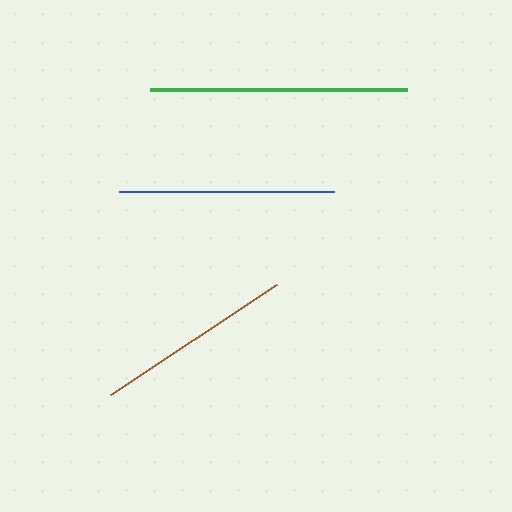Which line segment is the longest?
The green line is the longest at approximately 257 pixels.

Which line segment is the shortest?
The brown line is the shortest at approximately 199 pixels.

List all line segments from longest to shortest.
From longest to shortest: green, blue, brown.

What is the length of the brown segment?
The brown segment is approximately 199 pixels long.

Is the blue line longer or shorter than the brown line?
The blue line is longer than the brown line.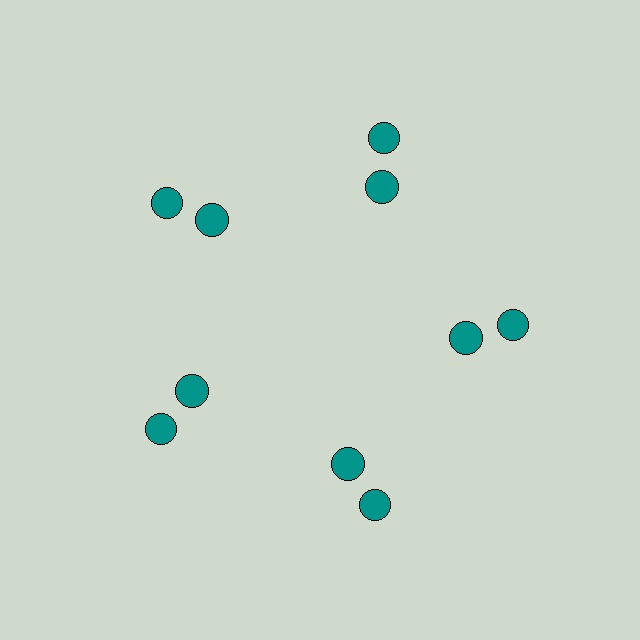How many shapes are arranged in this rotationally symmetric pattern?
There are 10 shapes, arranged in 5 groups of 2.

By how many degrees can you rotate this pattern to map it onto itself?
The pattern maps onto itself every 72 degrees of rotation.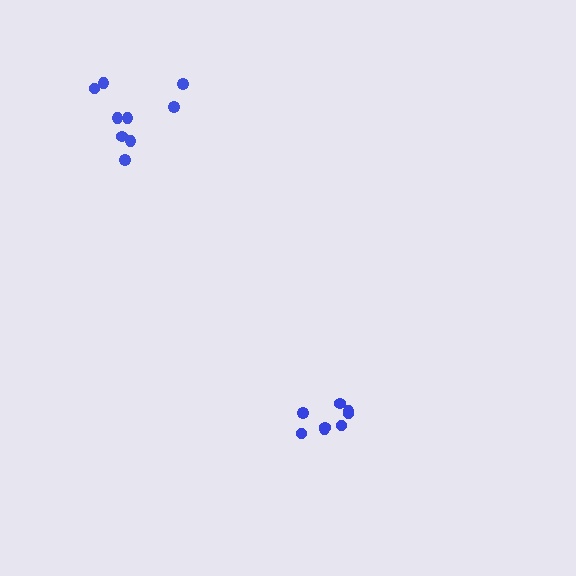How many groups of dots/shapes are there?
There are 2 groups.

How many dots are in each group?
Group 1: 9 dots, Group 2: 8 dots (17 total).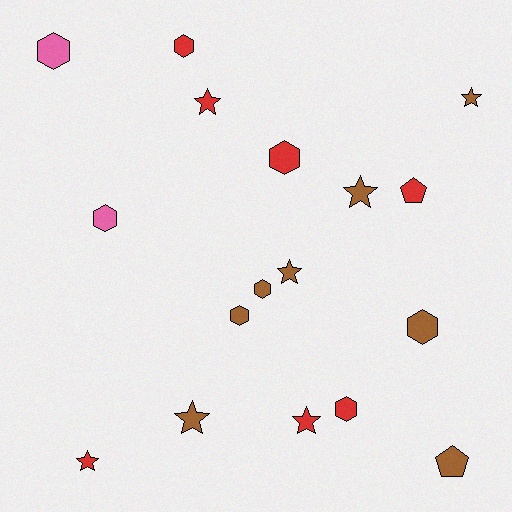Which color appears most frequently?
Brown, with 8 objects.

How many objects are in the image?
There are 17 objects.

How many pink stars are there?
There are no pink stars.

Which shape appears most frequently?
Hexagon, with 8 objects.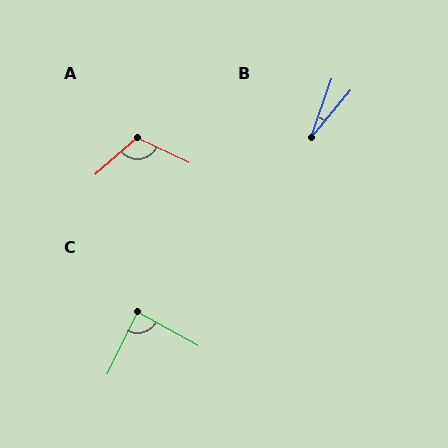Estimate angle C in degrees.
Approximately 88 degrees.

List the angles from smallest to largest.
B (21°), C (88°), A (113°).